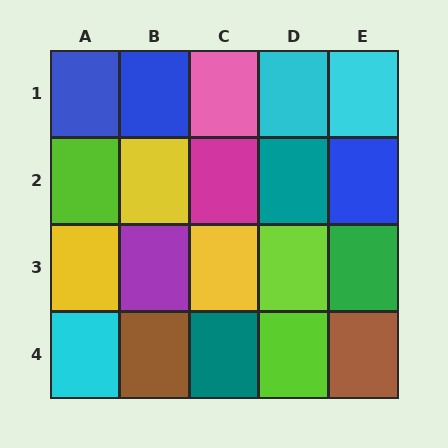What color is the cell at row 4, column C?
Teal.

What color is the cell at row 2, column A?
Lime.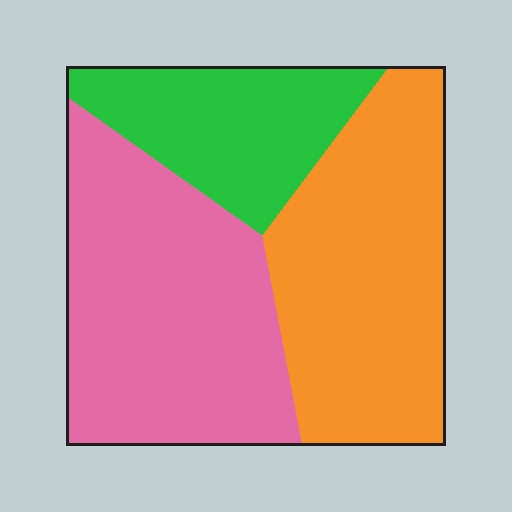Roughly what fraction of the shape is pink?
Pink covers 41% of the shape.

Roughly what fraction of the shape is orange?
Orange takes up about three eighths (3/8) of the shape.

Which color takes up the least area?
Green, at roughly 20%.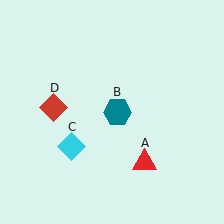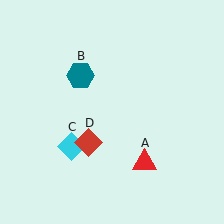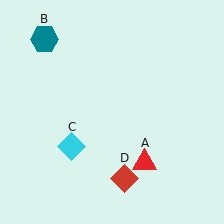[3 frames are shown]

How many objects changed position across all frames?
2 objects changed position: teal hexagon (object B), red diamond (object D).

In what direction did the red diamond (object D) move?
The red diamond (object D) moved down and to the right.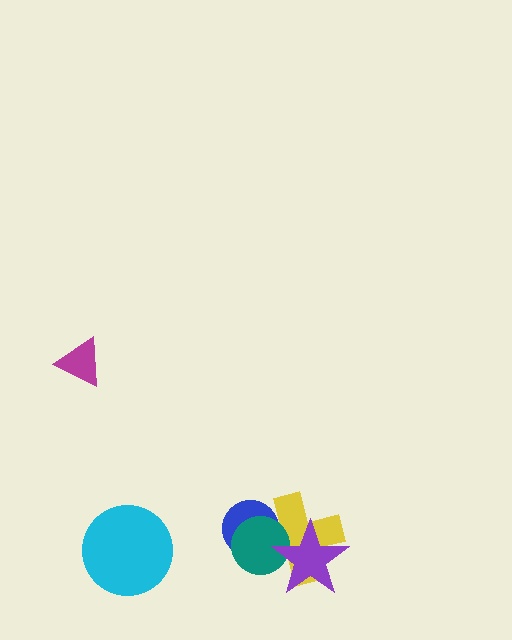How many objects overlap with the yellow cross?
3 objects overlap with the yellow cross.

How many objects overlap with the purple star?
2 objects overlap with the purple star.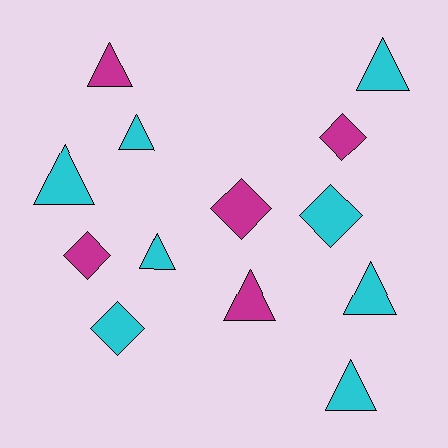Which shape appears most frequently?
Triangle, with 8 objects.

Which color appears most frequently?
Cyan, with 8 objects.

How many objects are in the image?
There are 13 objects.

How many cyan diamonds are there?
There are 2 cyan diamonds.